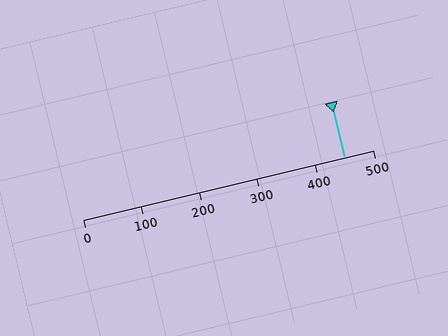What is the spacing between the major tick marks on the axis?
The major ticks are spaced 100 apart.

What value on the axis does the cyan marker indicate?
The marker indicates approximately 450.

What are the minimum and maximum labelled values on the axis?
The axis runs from 0 to 500.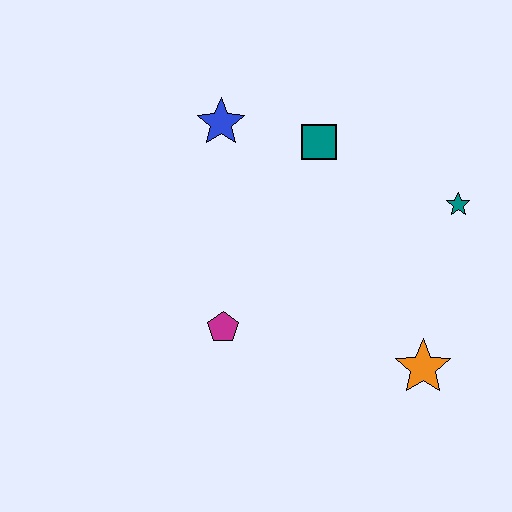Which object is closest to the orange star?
The teal star is closest to the orange star.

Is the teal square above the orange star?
Yes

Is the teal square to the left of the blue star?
No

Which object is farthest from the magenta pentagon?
The teal star is farthest from the magenta pentagon.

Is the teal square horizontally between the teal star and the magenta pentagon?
Yes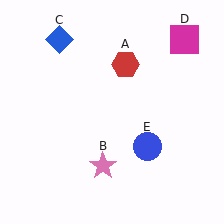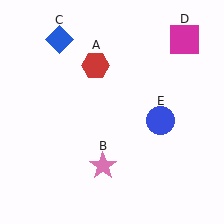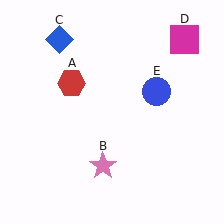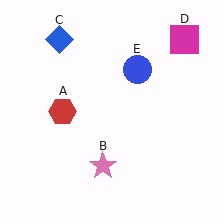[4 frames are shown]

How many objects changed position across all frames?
2 objects changed position: red hexagon (object A), blue circle (object E).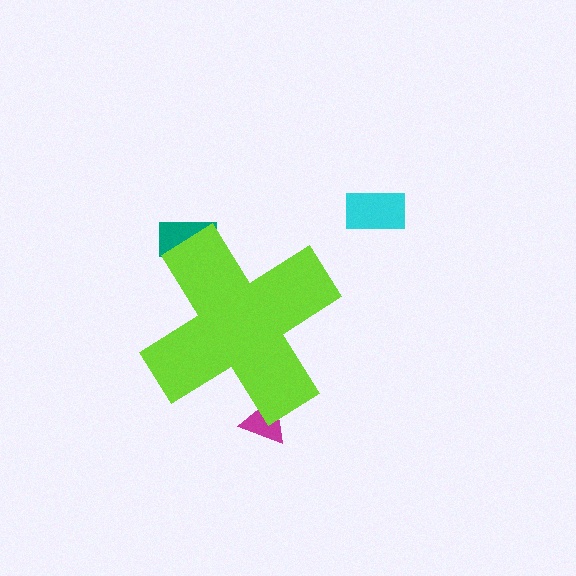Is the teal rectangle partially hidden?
Yes, the teal rectangle is partially hidden behind the lime cross.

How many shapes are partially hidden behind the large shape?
2 shapes are partially hidden.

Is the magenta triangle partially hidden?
Yes, the magenta triangle is partially hidden behind the lime cross.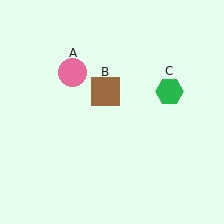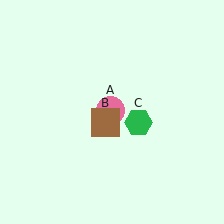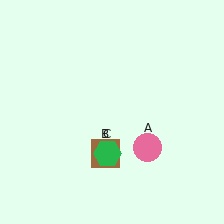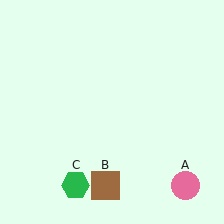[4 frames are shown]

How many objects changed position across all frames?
3 objects changed position: pink circle (object A), brown square (object B), green hexagon (object C).